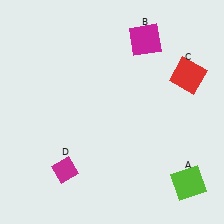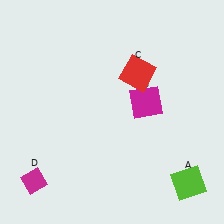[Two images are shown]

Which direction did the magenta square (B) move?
The magenta square (B) moved down.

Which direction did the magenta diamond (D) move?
The magenta diamond (D) moved left.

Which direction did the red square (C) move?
The red square (C) moved left.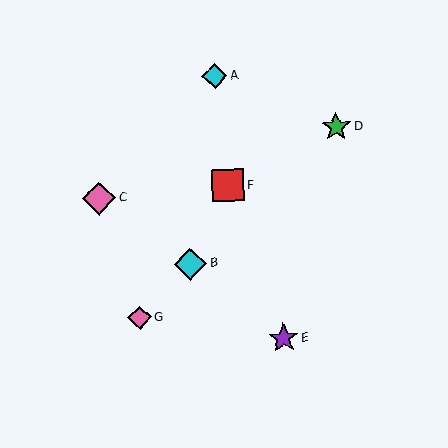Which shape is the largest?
The pink diamond (labeled C) is the largest.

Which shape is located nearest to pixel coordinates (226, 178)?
The red square (labeled F) at (228, 185) is nearest to that location.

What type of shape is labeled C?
Shape C is a pink diamond.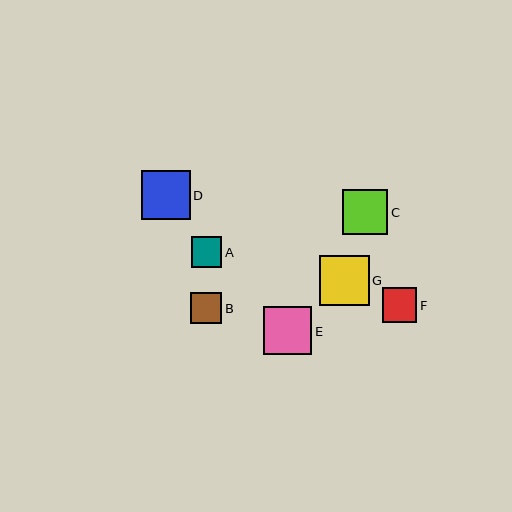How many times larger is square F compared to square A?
Square F is approximately 1.1 times the size of square A.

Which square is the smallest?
Square A is the smallest with a size of approximately 31 pixels.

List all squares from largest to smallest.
From largest to smallest: G, D, E, C, F, B, A.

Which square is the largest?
Square G is the largest with a size of approximately 50 pixels.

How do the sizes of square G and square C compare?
Square G and square C are approximately the same size.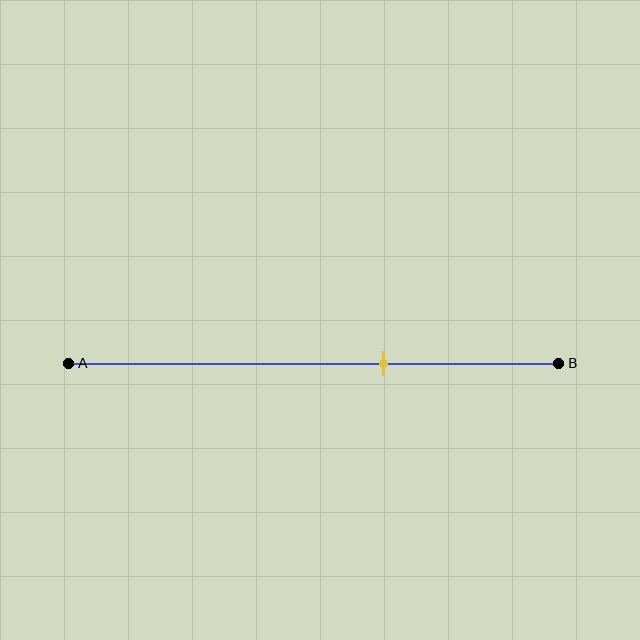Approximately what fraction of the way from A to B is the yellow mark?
The yellow mark is approximately 65% of the way from A to B.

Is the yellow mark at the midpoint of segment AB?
No, the mark is at about 65% from A, not at the 50% midpoint.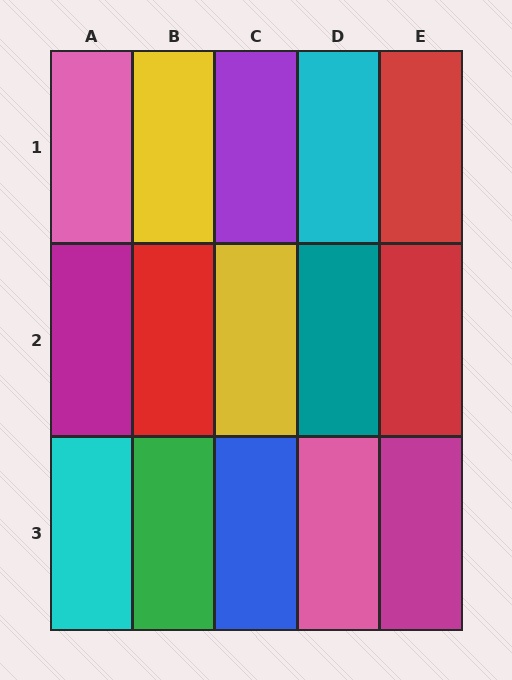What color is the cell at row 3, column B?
Green.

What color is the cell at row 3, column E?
Magenta.